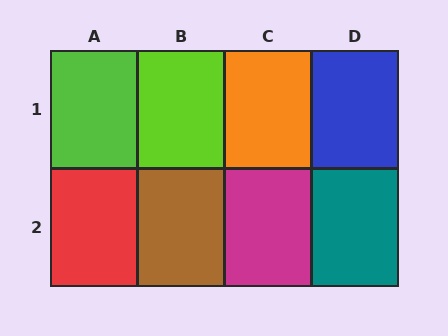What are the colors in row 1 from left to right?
Lime, lime, orange, blue.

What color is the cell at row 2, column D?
Teal.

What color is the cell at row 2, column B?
Brown.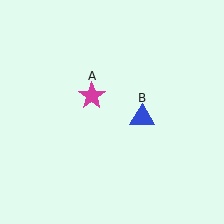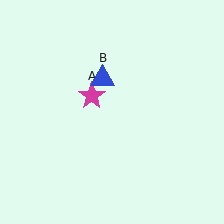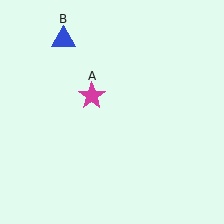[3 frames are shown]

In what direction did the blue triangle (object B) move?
The blue triangle (object B) moved up and to the left.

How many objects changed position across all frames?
1 object changed position: blue triangle (object B).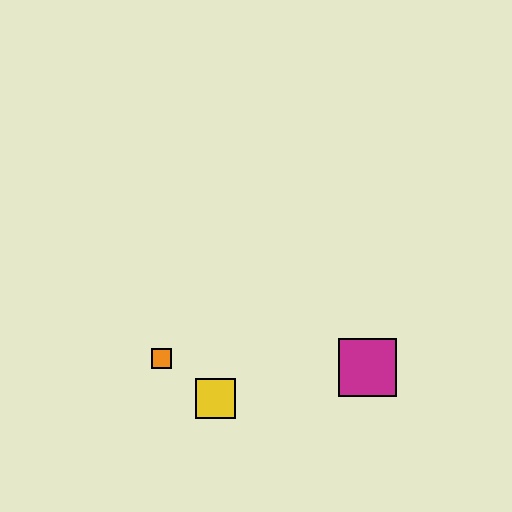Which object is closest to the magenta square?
The yellow square is closest to the magenta square.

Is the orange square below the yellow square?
No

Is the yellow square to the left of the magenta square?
Yes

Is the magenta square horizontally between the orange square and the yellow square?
No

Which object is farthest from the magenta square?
The orange square is farthest from the magenta square.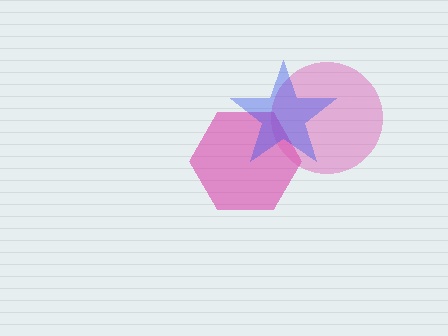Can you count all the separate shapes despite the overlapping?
Yes, there are 3 separate shapes.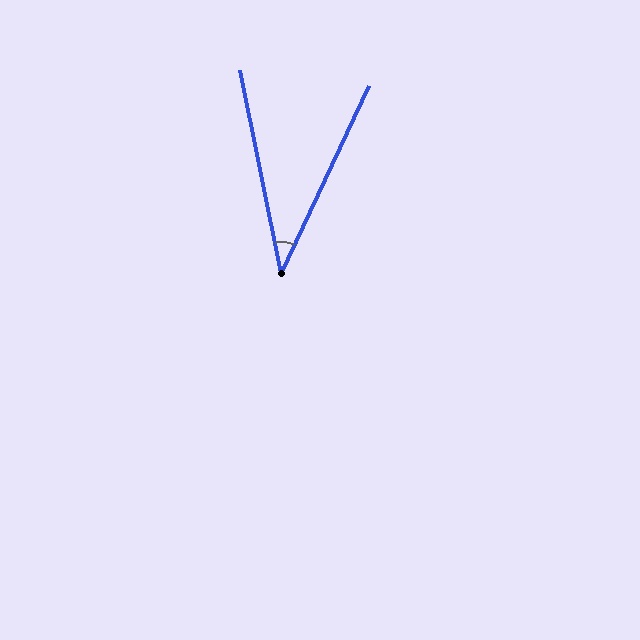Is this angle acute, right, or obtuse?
It is acute.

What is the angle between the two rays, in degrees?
Approximately 36 degrees.